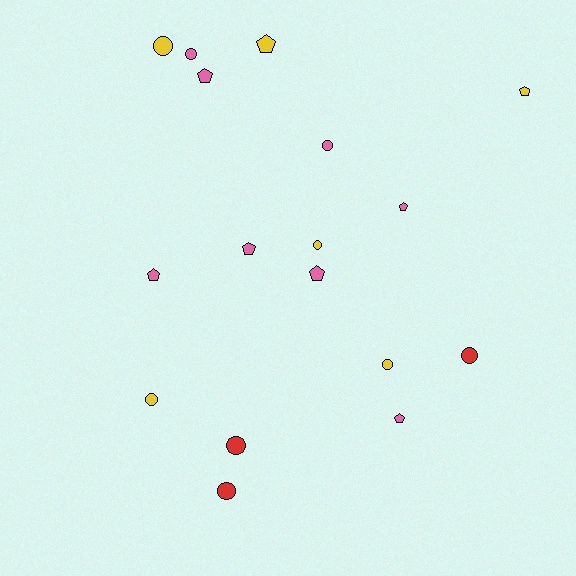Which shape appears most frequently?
Circle, with 9 objects.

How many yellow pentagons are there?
There are 2 yellow pentagons.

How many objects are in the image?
There are 17 objects.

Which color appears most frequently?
Pink, with 8 objects.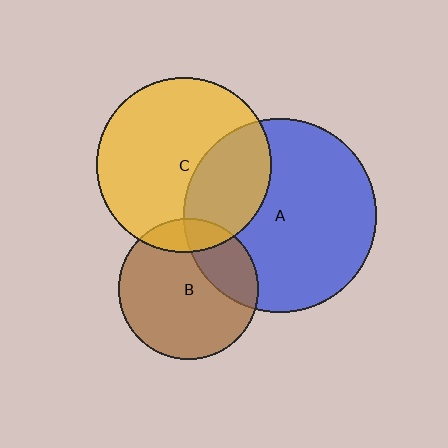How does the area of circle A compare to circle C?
Approximately 1.2 times.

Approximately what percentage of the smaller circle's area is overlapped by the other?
Approximately 35%.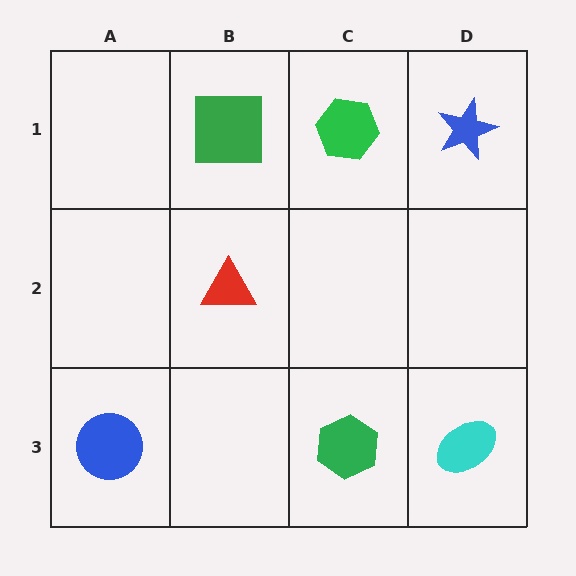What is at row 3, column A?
A blue circle.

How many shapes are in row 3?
3 shapes.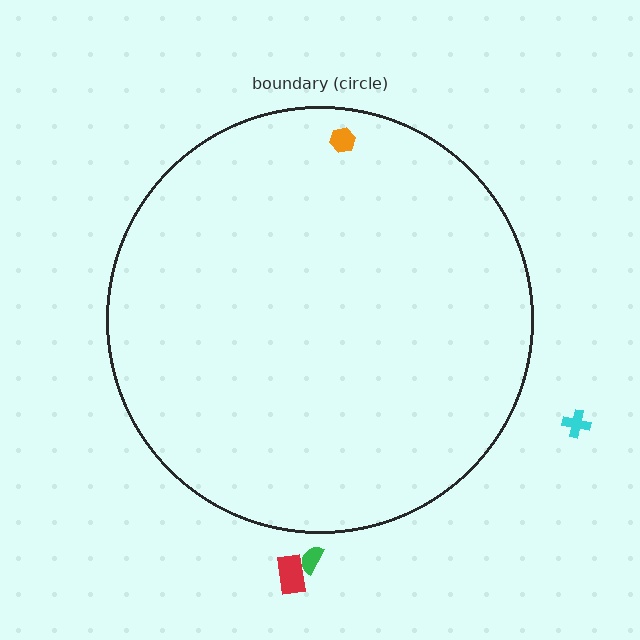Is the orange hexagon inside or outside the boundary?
Inside.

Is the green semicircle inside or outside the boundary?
Outside.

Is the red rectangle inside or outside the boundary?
Outside.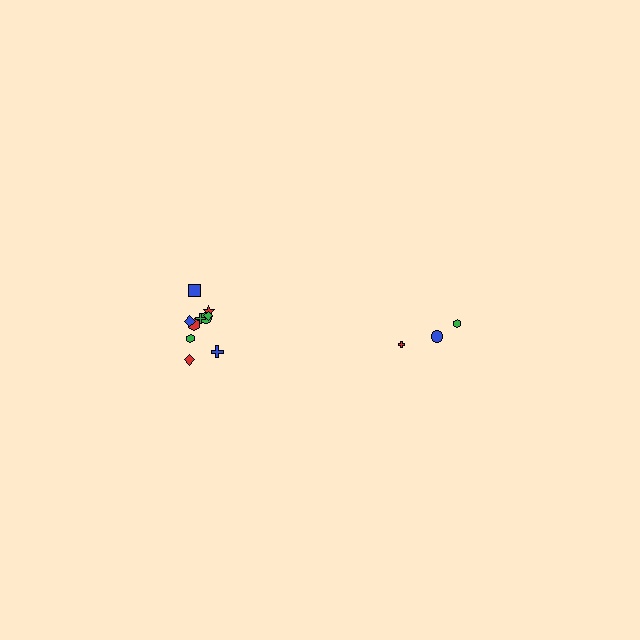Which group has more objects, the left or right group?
The left group.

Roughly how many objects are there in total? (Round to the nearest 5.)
Roughly 15 objects in total.